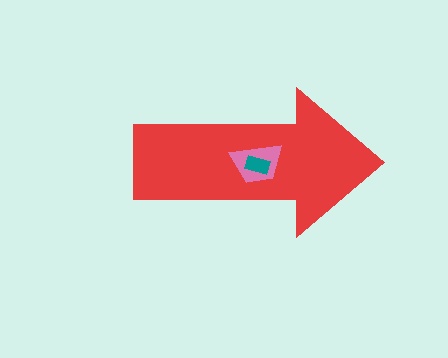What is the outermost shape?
The red arrow.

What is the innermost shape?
The teal rectangle.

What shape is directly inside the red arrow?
The pink trapezoid.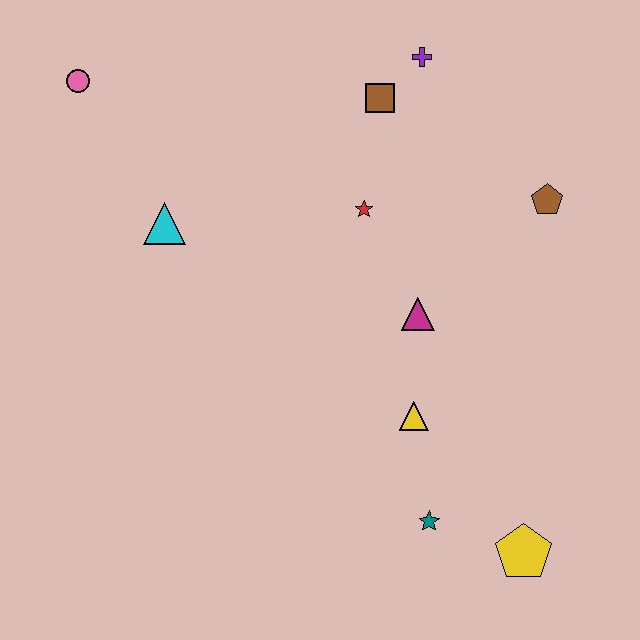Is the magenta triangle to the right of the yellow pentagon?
No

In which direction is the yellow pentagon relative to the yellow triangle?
The yellow pentagon is below the yellow triangle.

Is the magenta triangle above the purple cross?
No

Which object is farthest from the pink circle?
The yellow pentagon is farthest from the pink circle.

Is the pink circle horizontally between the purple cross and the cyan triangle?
No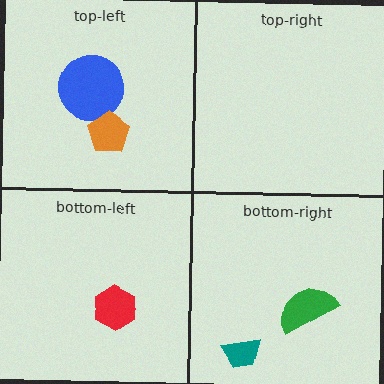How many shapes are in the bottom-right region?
2.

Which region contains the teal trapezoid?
The bottom-right region.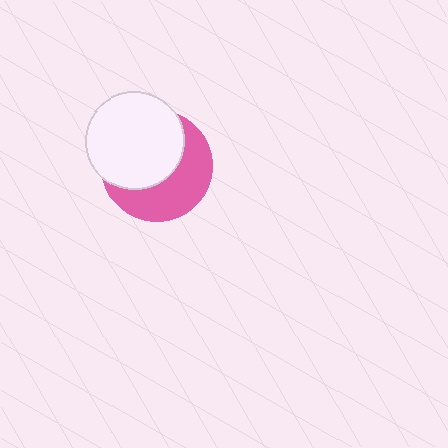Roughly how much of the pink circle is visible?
About half of it is visible (roughly 47%).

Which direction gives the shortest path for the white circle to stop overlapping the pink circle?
Moving toward the upper-left gives the shortest separation.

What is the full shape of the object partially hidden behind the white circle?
The partially hidden object is a pink circle.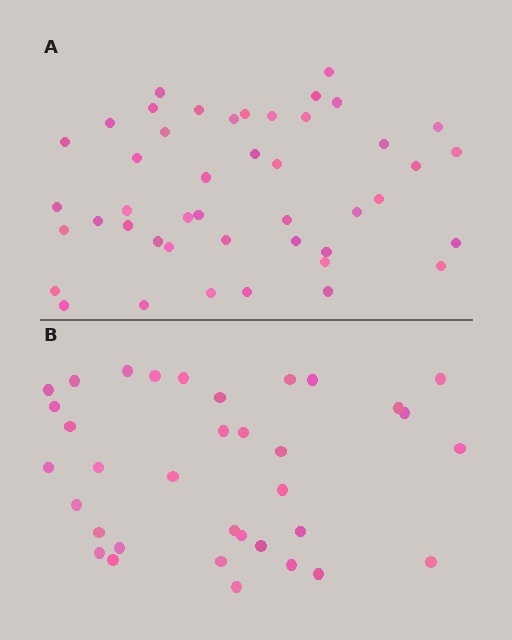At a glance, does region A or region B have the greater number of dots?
Region A (the top region) has more dots.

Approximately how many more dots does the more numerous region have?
Region A has roughly 10 or so more dots than region B.